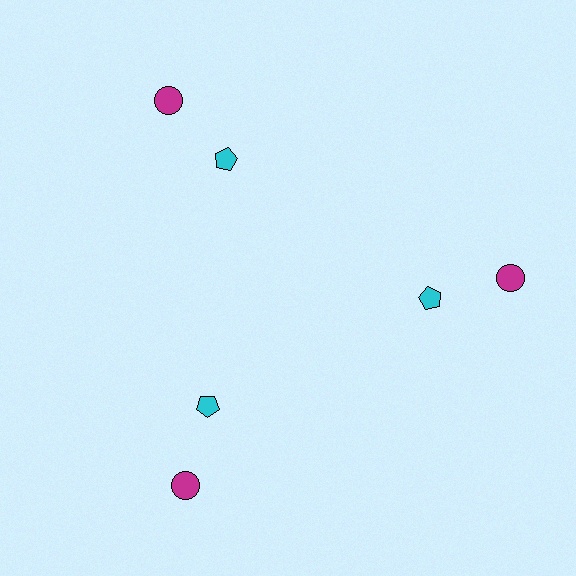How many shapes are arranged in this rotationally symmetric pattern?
There are 6 shapes, arranged in 3 groups of 2.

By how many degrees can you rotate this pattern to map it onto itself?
The pattern maps onto itself every 120 degrees of rotation.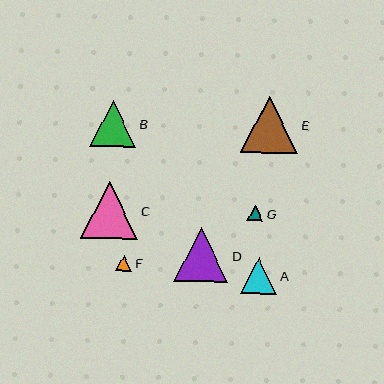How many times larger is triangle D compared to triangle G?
Triangle D is approximately 3.5 times the size of triangle G.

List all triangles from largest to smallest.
From largest to smallest: E, C, D, B, A, F, G.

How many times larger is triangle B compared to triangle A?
Triangle B is approximately 1.3 times the size of triangle A.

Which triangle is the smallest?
Triangle G is the smallest with a size of approximately 16 pixels.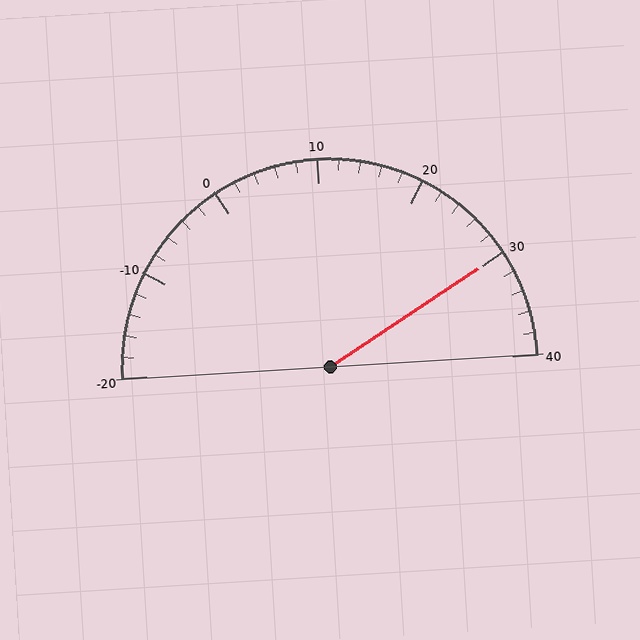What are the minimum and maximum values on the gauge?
The gauge ranges from -20 to 40.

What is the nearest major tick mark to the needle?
The nearest major tick mark is 30.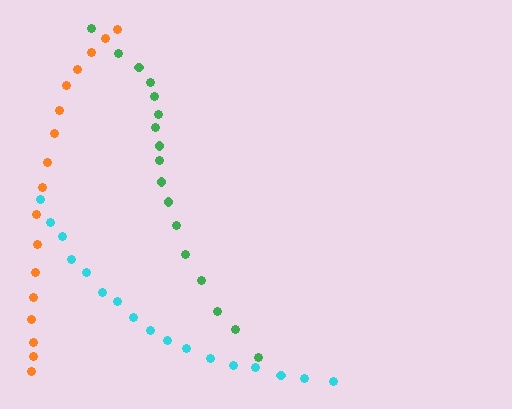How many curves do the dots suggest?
There are 3 distinct paths.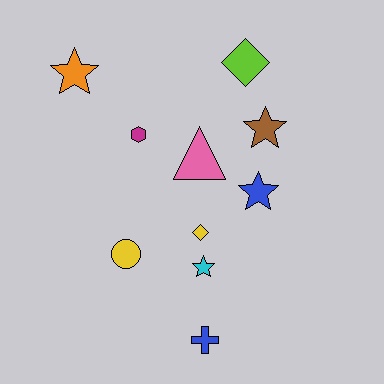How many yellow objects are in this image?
There are 2 yellow objects.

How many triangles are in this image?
There is 1 triangle.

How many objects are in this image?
There are 10 objects.